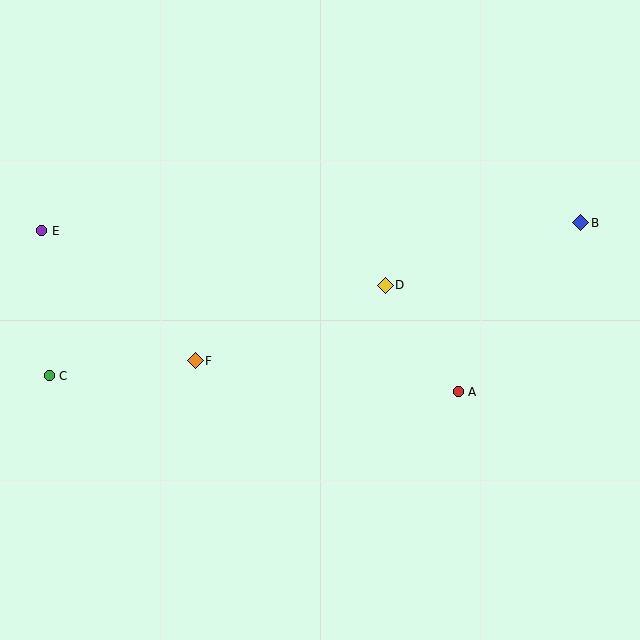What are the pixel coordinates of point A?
Point A is at (458, 392).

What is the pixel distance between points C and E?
The distance between C and E is 145 pixels.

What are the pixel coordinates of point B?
Point B is at (581, 223).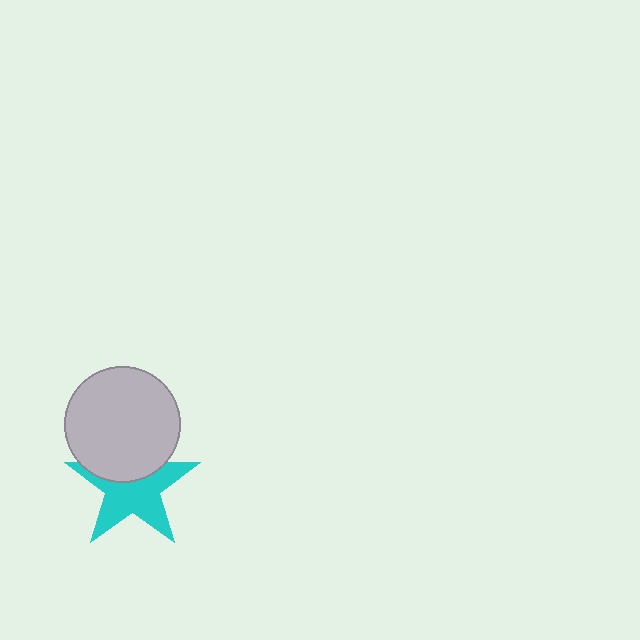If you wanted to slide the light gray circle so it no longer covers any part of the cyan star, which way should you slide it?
Slide it up — that is the most direct way to separate the two shapes.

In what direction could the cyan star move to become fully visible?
The cyan star could move down. That would shift it out from behind the light gray circle entirely.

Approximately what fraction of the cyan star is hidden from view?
Roughly 36% of the cyan star is hidden behind the light gray circle.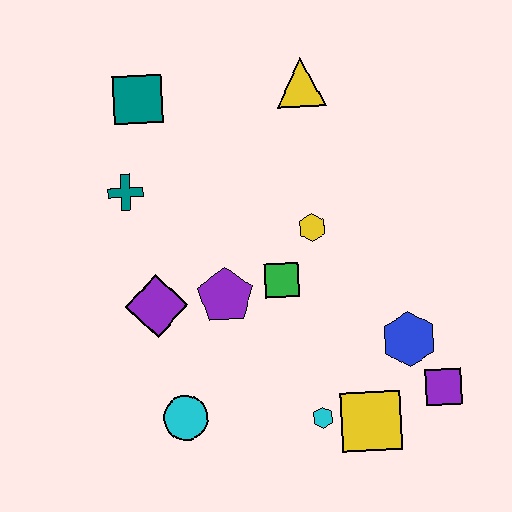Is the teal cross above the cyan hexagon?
Yes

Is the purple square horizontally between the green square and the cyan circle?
No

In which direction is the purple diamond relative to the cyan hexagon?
The purple diamond is to the left of the cyan hexagon.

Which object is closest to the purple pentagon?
The green square is closest to the purple pentagon.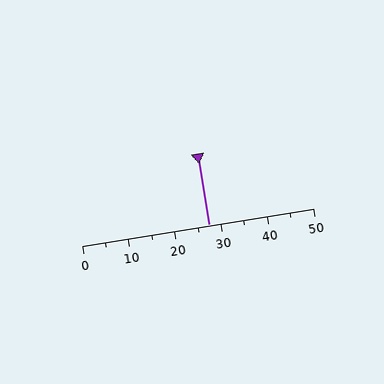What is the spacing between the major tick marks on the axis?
The major ticks are spaced 10 apart.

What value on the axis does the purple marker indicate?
The marker indicates approximately 27.5.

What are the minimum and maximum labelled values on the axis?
The axis runs from 0 to 50.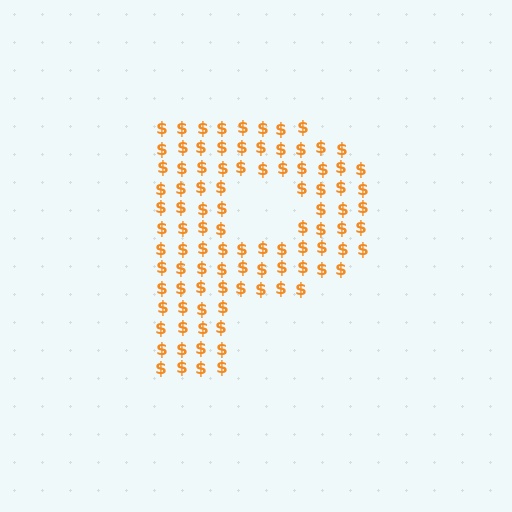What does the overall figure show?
The overall figure shows the letter P.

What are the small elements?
The small elements are dollar signs.